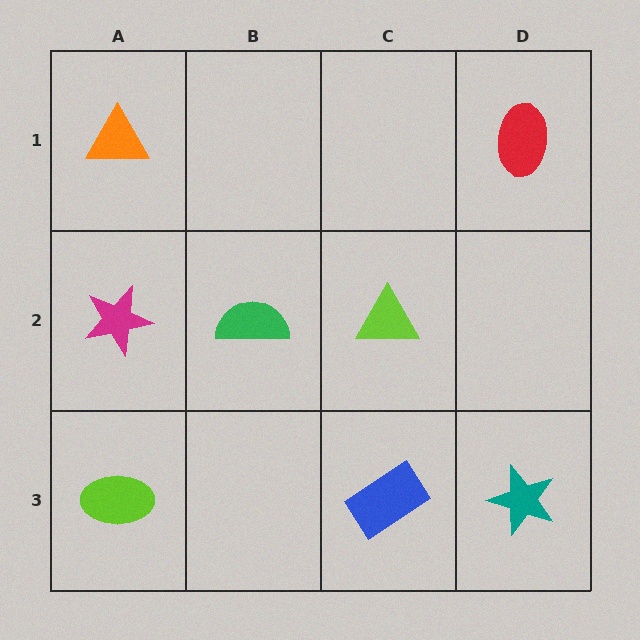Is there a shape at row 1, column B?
No, that cell is empty.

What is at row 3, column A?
A lime ellipse.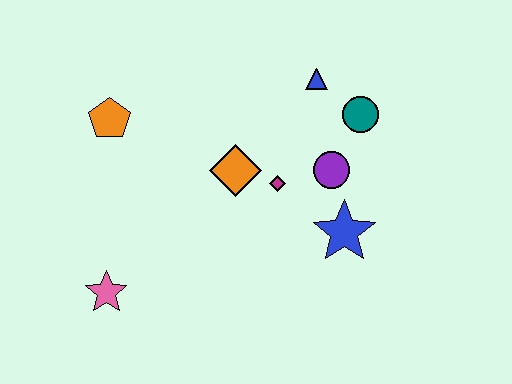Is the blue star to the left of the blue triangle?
No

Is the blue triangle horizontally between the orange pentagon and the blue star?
Yes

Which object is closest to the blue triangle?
The teal circle is closest to the blue triangle.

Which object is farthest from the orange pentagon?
The blue star is farthest from the orange pentagon.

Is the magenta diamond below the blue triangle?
Yes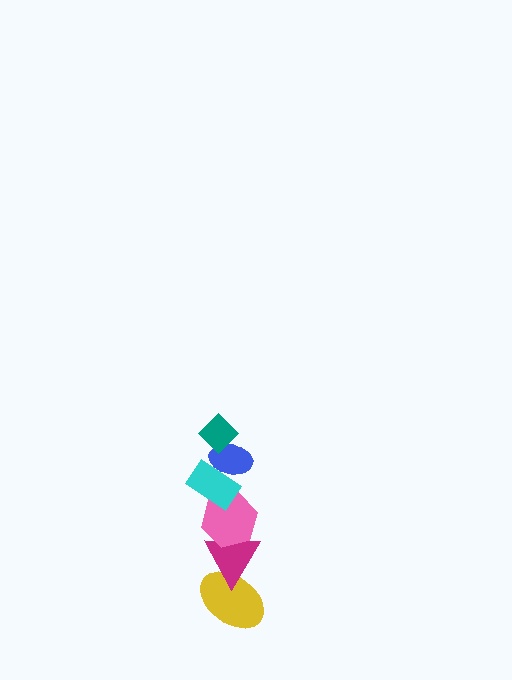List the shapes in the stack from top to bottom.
From top to bottom: the teal diamond, the blue ellipse, the cyan rectangle, the pink hexagon, the magenta triangle, the yellow ellipse.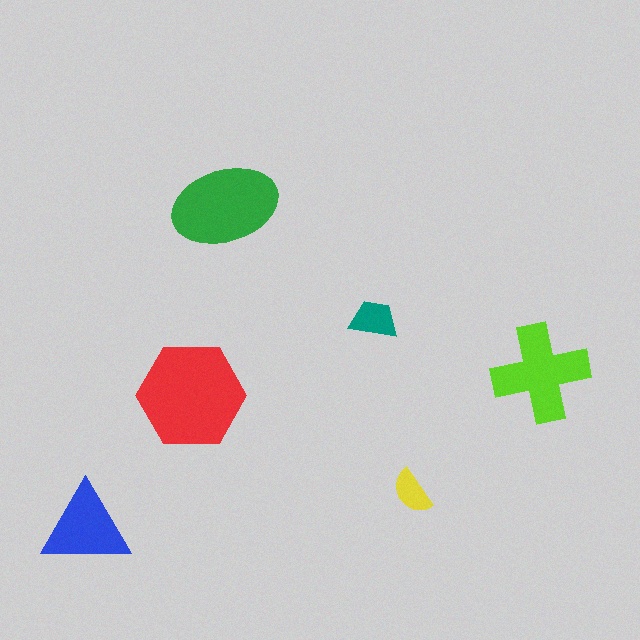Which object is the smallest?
The yellow semicircle.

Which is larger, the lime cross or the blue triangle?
The lime cross.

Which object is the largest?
The red hexagon.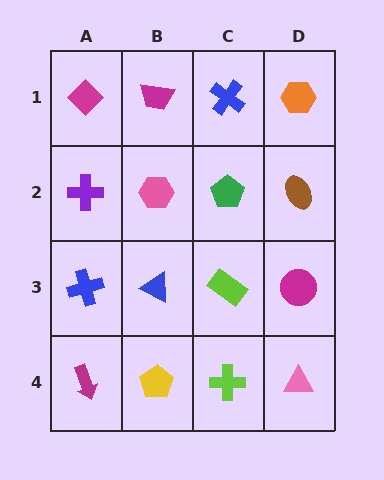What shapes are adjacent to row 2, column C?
A blue cross (row 1, column C), a lime rectangle (row 3, column C), a pink hexagon (row 2, column B), a brown ellipse (row 2, column D).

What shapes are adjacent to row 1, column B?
A pink hexagon (row 2, column B), a magenta diamond (row 1, column A), a blue cross (row 1, column C).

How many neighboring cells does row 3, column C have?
4.